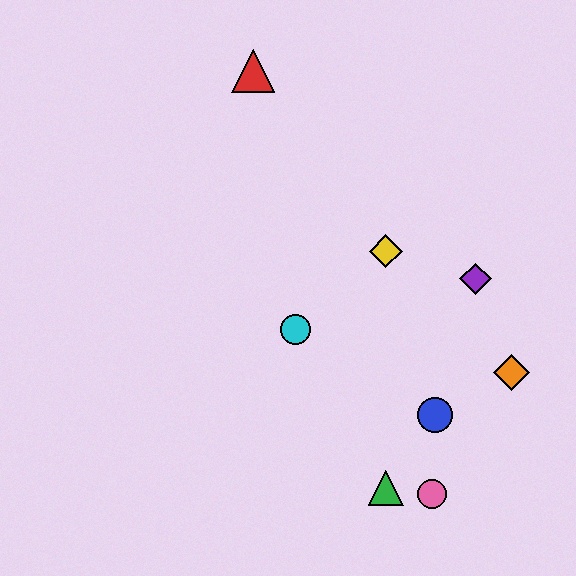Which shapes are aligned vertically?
The green triangle, the yellow diamond are aligned vertically.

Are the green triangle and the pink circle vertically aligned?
No, the green triangle is at x≈386 and the pink circle is at x≈432.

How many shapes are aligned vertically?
2 shapes (the green triangle, the yellow diamond) are aligned vertically.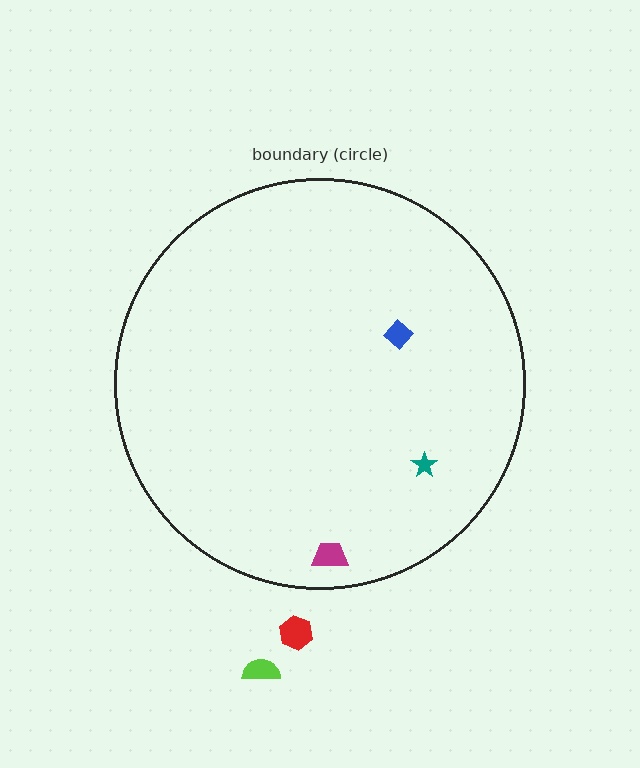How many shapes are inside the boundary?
3 inside, 2 outside.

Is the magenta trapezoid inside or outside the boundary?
Inside.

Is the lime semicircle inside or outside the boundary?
Outside.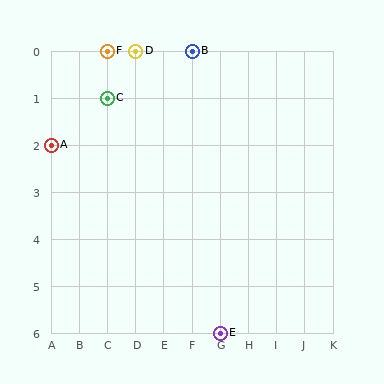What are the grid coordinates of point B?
Point B is at grid coordinates (F, 0).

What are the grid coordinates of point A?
Point A is at grid coordinates (A, 2).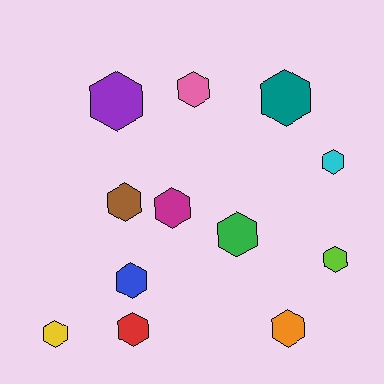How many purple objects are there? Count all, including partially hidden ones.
There is 1 purple object.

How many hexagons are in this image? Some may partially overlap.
There are 12 hexagons.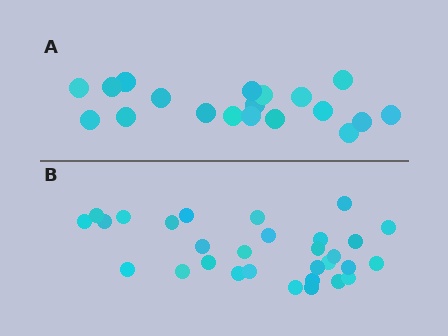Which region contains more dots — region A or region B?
Region B (the bottom region) has more dots.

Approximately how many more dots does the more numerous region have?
Region B has roughly 12 or so more dots than region A.